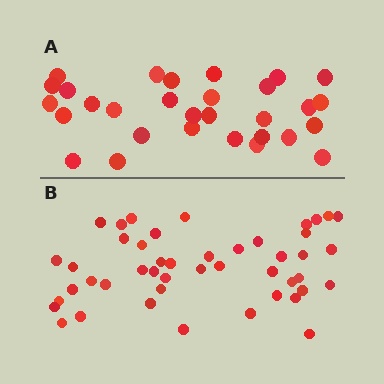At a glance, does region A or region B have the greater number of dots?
Region B (the bottom region) has more dots.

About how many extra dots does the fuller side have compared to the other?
Region B has approximately 15 more dots than region A.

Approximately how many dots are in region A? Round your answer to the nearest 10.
About 30 dots.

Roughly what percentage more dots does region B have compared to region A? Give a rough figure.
About 55% more.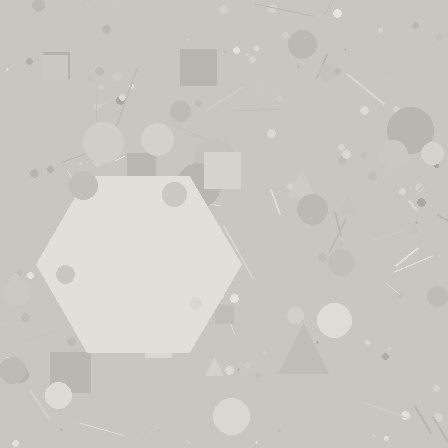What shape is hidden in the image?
A hexagon is hidden in the image.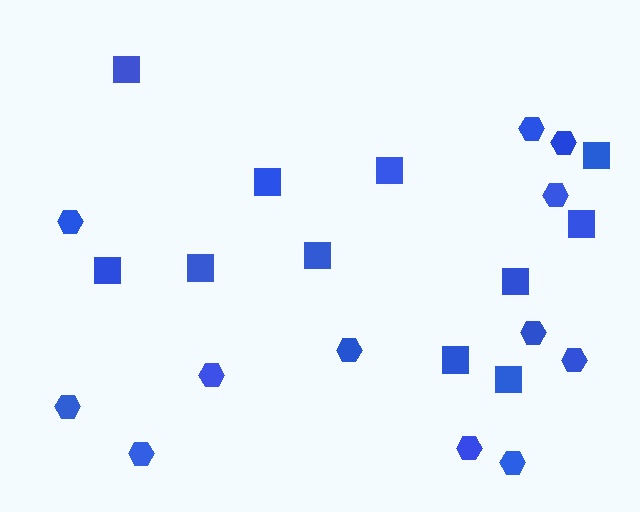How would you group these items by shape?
There are 2 groups: one group of hexagons (12) and one group of squares (11).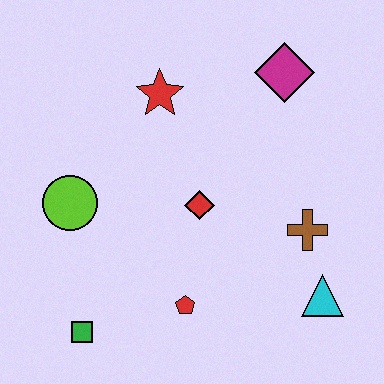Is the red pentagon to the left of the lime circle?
No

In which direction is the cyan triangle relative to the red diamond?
The cyan triangle is to the right of the red diamond.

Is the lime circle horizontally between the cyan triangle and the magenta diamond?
No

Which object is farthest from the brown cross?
The green square is farthest from the brown cross.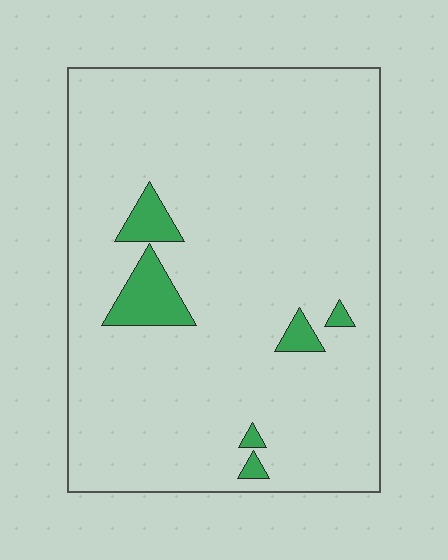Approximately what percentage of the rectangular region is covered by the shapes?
Approximately 5%.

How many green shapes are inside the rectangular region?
6.